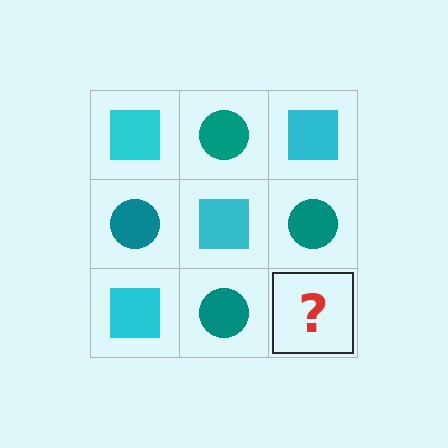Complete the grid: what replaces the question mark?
The question mark should be replaced with a cyan square.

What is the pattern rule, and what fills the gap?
The rule is that it alternates cyan square and teal circle in a checkerboard pattern. The gap should be filled with a cyan square.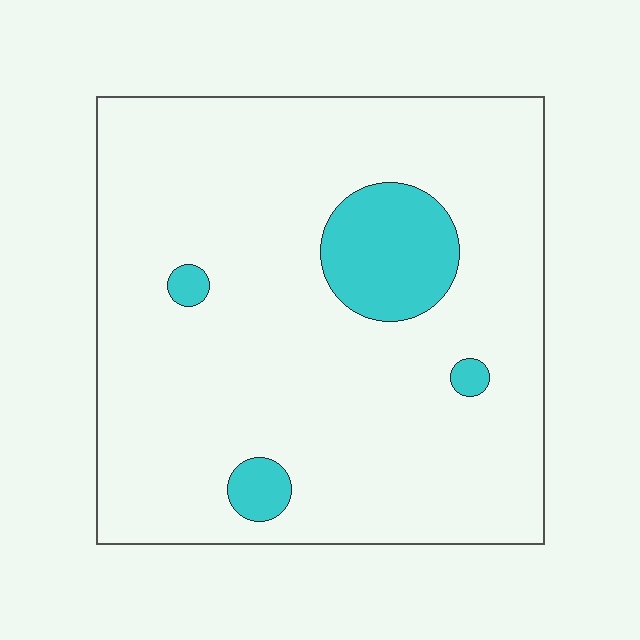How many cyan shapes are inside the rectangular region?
4.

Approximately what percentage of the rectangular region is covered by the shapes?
Approximately 10%.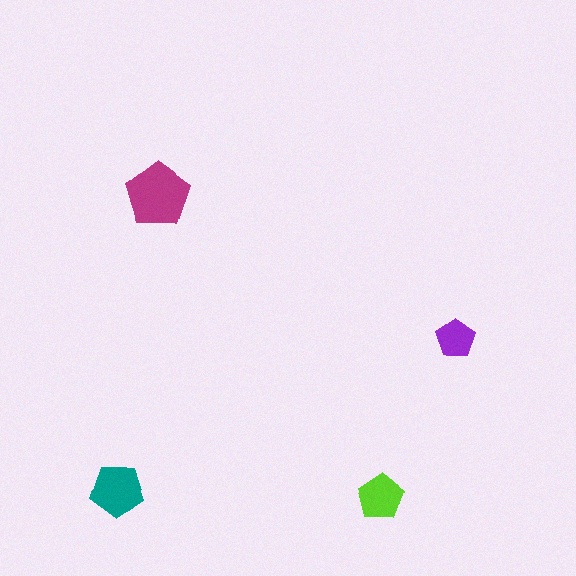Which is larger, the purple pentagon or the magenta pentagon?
The magenta one.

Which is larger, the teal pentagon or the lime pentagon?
The teal one.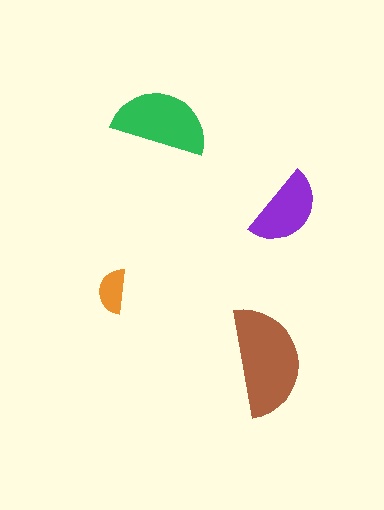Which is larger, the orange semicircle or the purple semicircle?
The purple one.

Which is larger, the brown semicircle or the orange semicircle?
The brown one.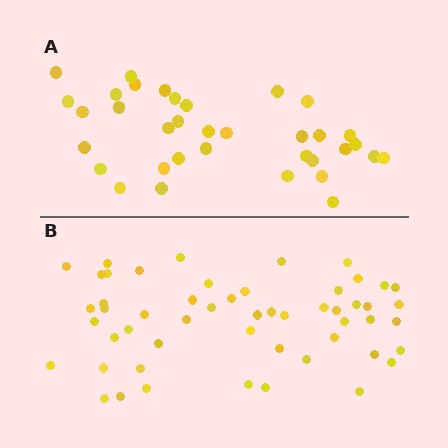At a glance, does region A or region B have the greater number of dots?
Region B (the bottom region) has more dots.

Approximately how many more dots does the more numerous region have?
Region B has approximately 20 more dots than region A.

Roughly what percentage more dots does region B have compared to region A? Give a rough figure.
About 50% more.